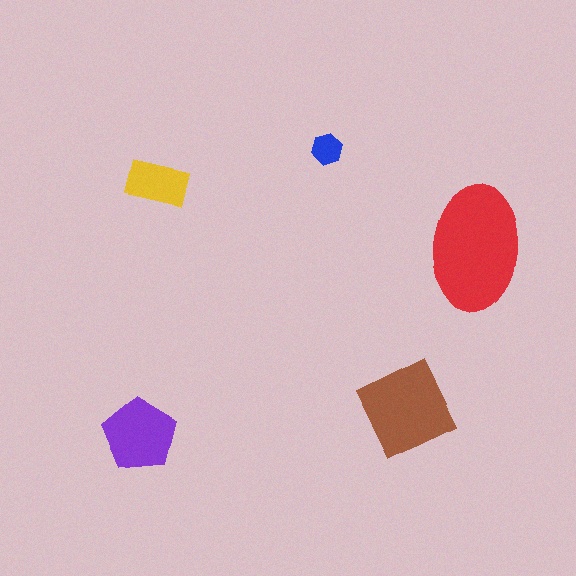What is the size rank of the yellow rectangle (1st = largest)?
4th.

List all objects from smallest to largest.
The blue hexagon, the yellow rectangle, the purple pentagon, the brown diamond, the red ellipse.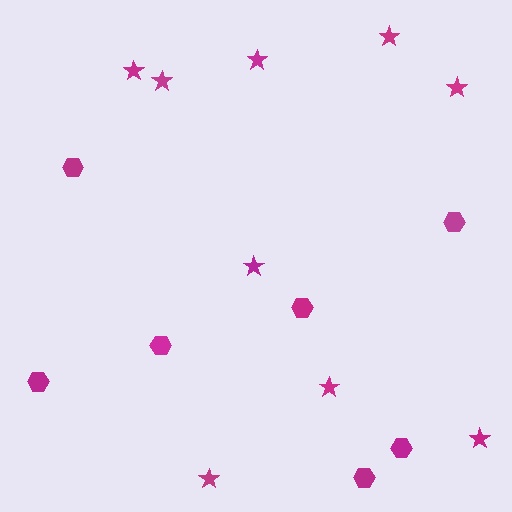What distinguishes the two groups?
There are 2 groups: one group of stars (9) and one group of hexagons (7).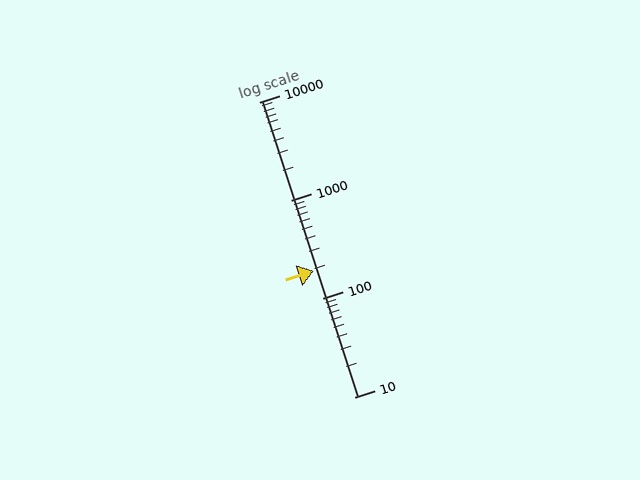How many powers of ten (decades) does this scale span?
The scale spans 3 decades, from 10 to 10000.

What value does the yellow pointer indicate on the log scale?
The pointer indicates approximately 190.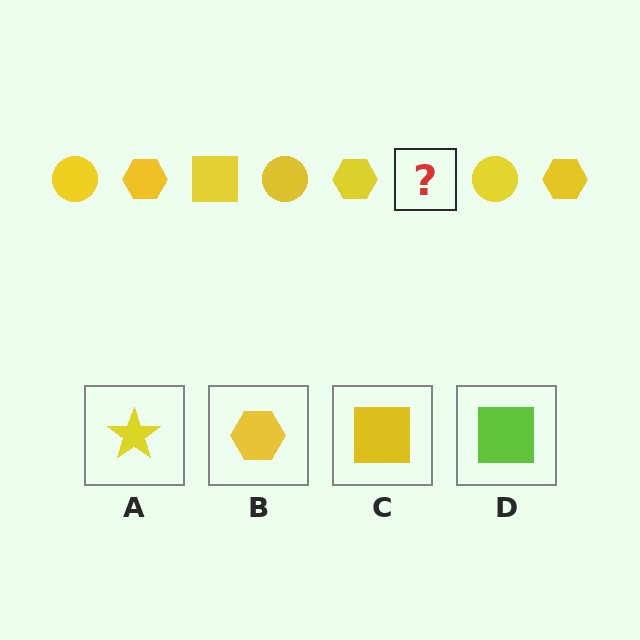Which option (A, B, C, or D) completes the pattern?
C.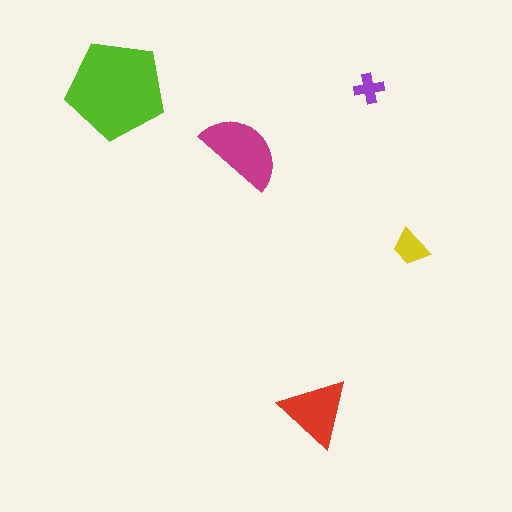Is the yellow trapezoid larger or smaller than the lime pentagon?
Smaller.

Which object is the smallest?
The purple cross.